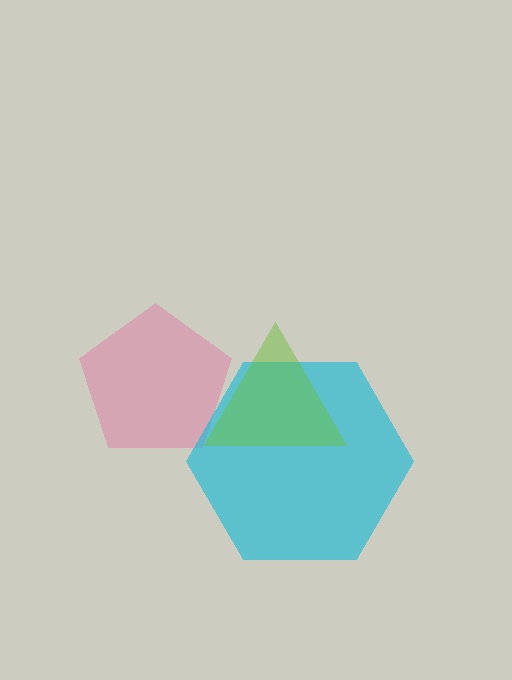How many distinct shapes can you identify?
There are 3 distinct shapes: a pink pentagon, a cyan hexagon, a lime triangle.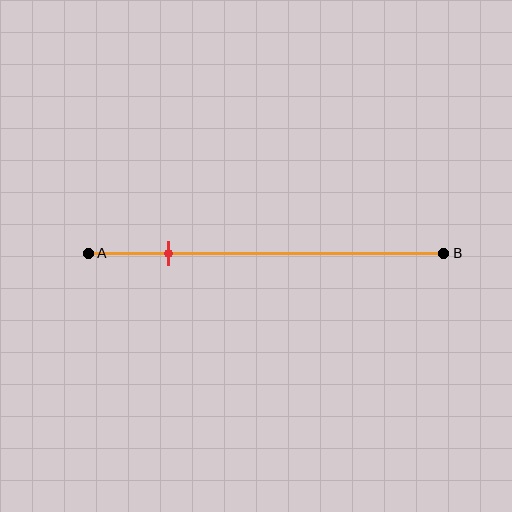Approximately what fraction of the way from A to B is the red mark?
The red mark is approximately 20% of the way from A to B.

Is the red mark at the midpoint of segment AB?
No, the mark is at about 20% from A, not at the 50% midpoint.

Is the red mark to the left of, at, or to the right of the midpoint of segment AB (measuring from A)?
The red mark is to the left of the midpoint of segment AB.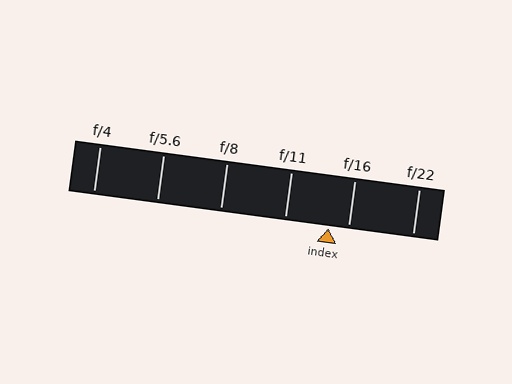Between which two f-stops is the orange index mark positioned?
The index mark is between f/11 and f/16.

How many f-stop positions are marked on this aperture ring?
There are 6 f-stop positions marked.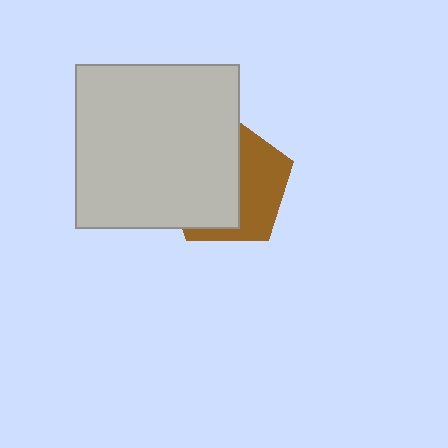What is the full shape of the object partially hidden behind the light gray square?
The partially hidden object is a brown pentagon.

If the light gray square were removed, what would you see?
You would see the complete brown pentagon.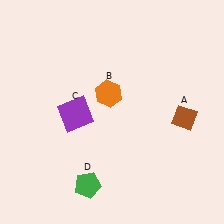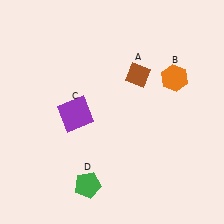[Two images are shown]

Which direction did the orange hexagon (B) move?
The orange hexagon (B) moved right.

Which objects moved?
The objects that moved are: the brown diamond (A), the orange hexagon (B).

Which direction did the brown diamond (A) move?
The brown diamond (A) moved left.